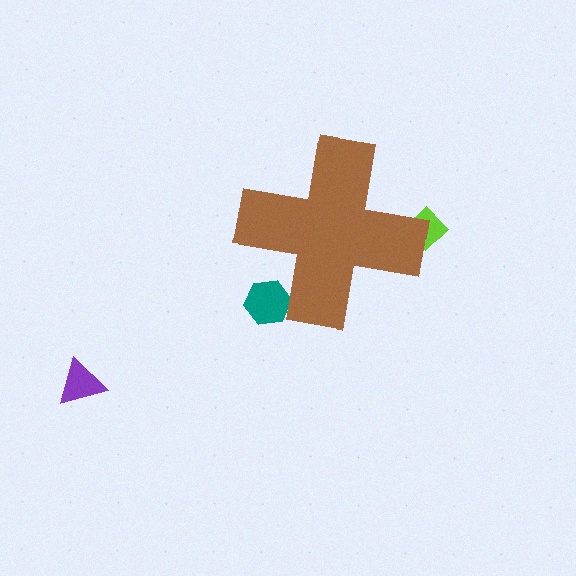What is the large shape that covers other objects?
A brown cross.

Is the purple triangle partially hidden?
No, the purple triangle is fully visible.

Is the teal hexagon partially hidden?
Yes, the teal hexagon is partially hidden behind the brown cross.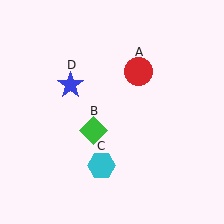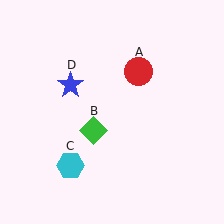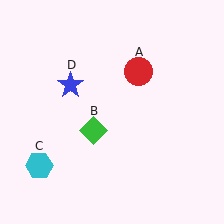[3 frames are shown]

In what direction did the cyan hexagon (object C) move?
The cyan hexagon (object C) moved left.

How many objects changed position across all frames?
1 object changed position: cyan hexagon (object C).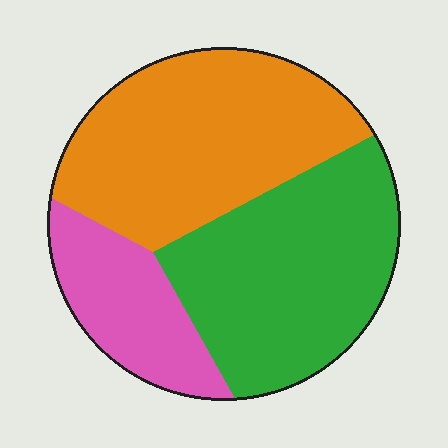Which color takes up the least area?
Pink, at roughly 20%.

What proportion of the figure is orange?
Orange covers 41% of the figure.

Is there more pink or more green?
Green.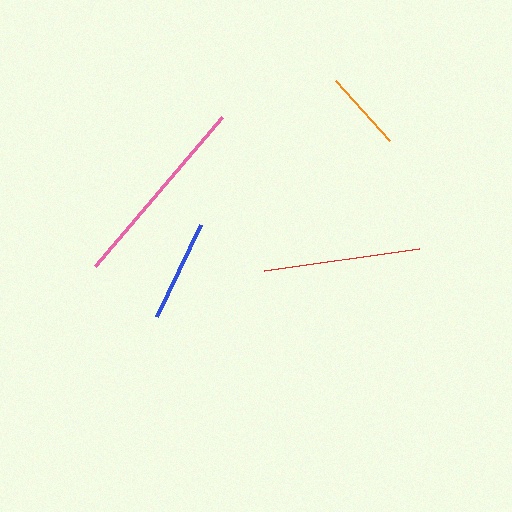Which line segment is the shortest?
The orange line is the shortest at approximately 81 pixels.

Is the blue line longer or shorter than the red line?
The red line is longer than the blue line.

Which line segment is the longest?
The pink line is the longest at approximately 196 pixels.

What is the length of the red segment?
The red segment is approximately 156 pixels long.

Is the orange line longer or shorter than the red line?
The red line is longer than the orange line.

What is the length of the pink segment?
The pink segment is approximately 196 pixels long.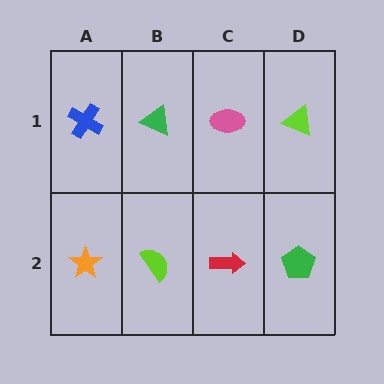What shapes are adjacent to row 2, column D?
A lime triangle (row 1, column D), a red arrow (row 2, column C).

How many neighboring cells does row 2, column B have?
3.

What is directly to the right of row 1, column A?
A green triangle.